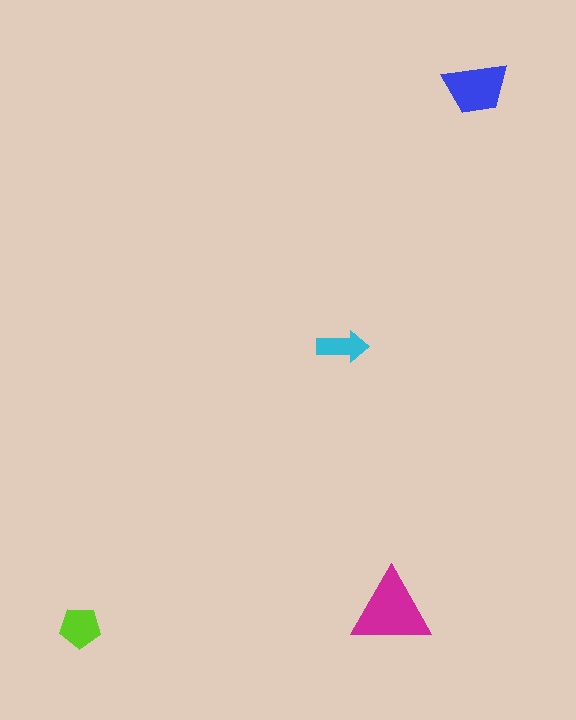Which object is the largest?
The magenta triangle.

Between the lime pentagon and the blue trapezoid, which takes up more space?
The blue trapezoid.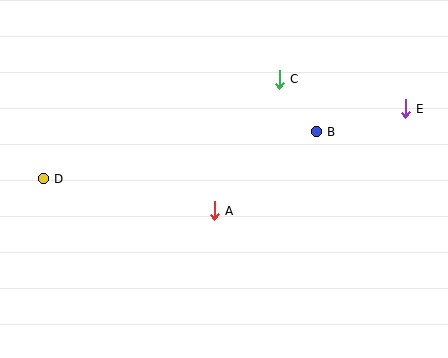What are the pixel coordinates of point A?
Point A is at (214, 211).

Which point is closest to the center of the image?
Point A at (214, 211) is closest to the center.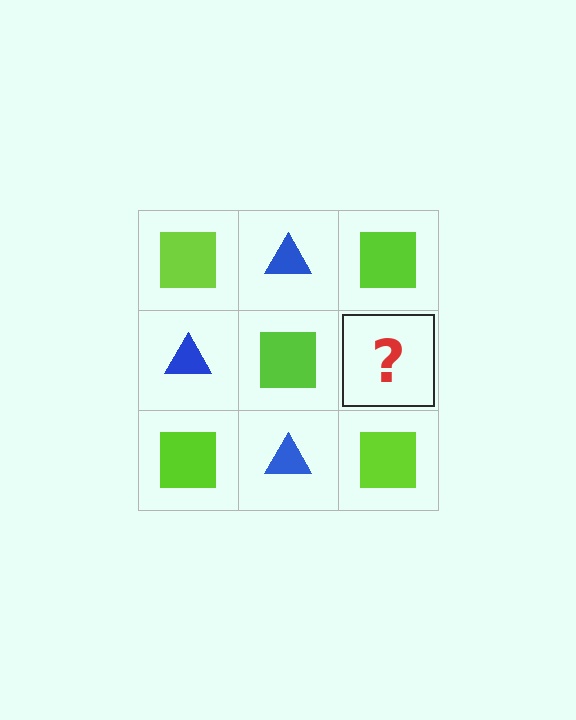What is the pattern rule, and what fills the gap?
The rule is that it alternates lime square and blue triangle in a checkerboard pattern. The gap should be filled with a blue triangle.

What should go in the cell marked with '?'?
The missing cell should contain a blue triangle.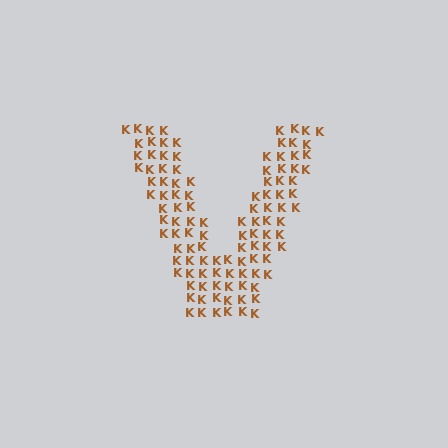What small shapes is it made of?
It is made of small letter K's.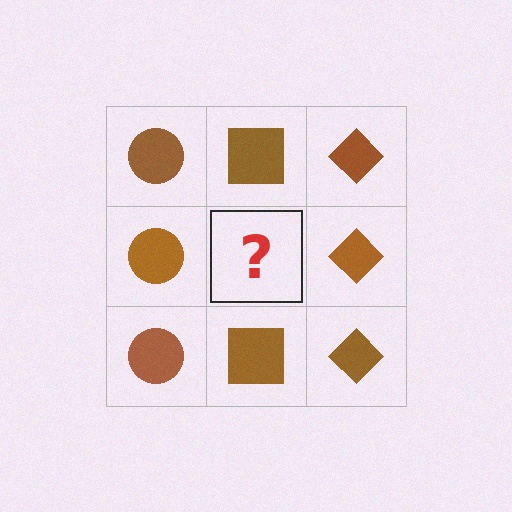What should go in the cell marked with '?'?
The missing cell should contain a brown square.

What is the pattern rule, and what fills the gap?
The rule is that each column has a consistent shape. The gap should be filled with a brown square.